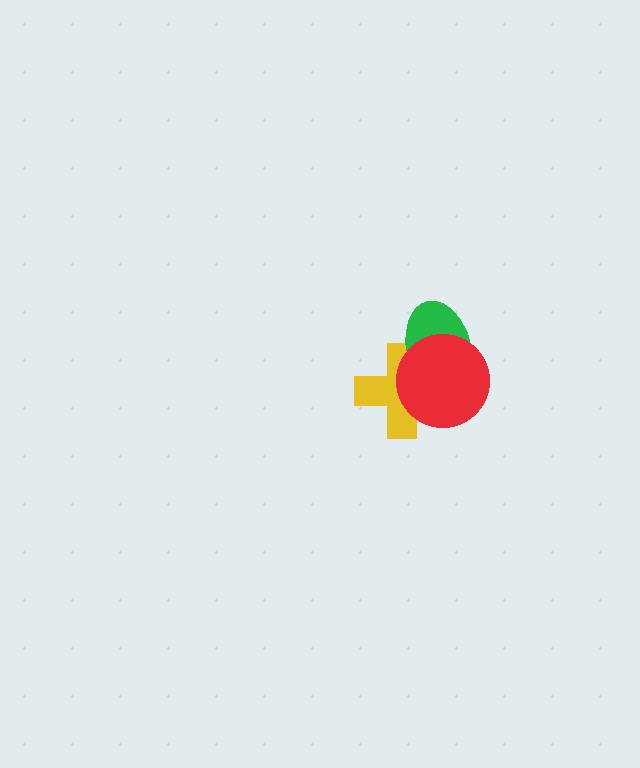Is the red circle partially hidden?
No, no other shape covers it.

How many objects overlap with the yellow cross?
2 objects overlap with the yellow cross.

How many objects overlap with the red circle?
2 objects overlap with the red circle.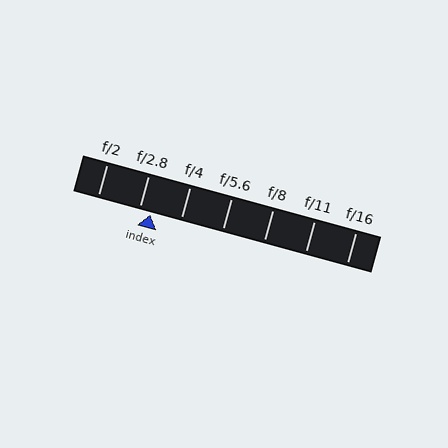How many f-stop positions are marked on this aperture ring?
There are 7 f-stop positions marked.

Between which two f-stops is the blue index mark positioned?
The index mark is between f/2.8 and f/4.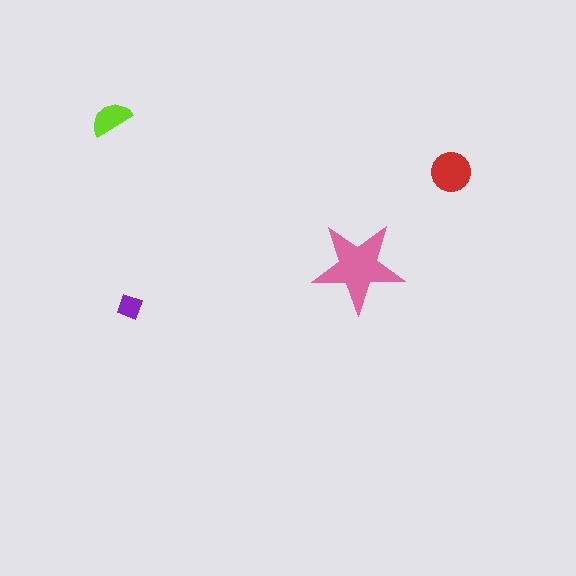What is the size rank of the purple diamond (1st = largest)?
4th.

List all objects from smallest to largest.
The purple diamond, the lime semicircle, the red circle, the pink star.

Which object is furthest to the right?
The red circle is rightmost.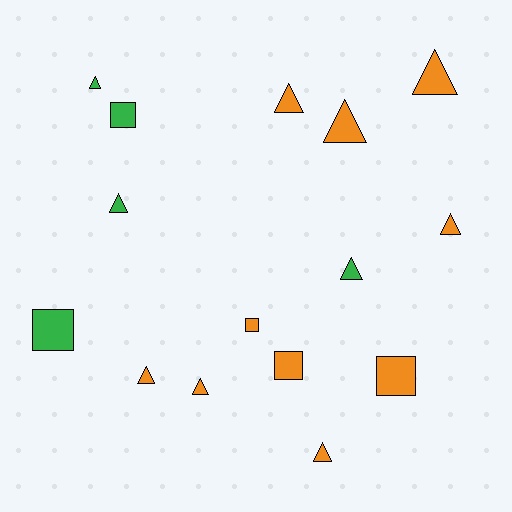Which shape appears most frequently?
Triangle, with 10 objects.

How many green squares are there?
There are 2 green squares.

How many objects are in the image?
There are 15 objects.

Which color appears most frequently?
Orange, with 10 objects.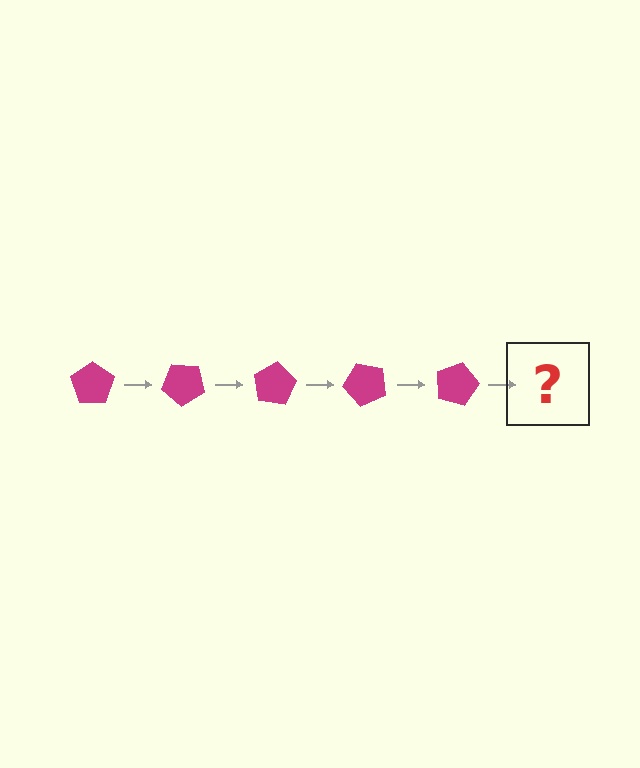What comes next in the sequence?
The next element should be a magenta pentagon rotated 200 degrees.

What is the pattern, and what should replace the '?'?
The pattern is that the pentagon rotates 40 degrees each step. The '?' should be a magenta pentagon rotated 200 degrees.